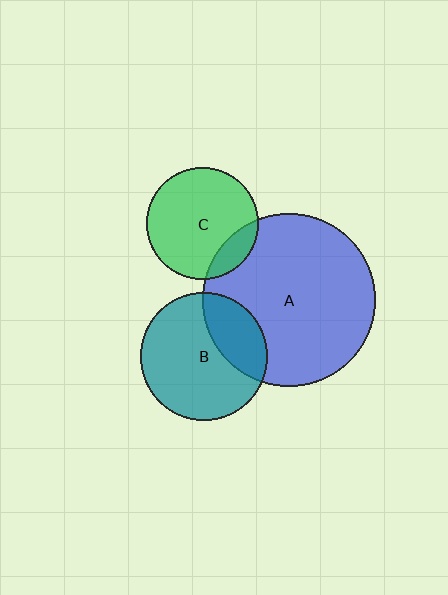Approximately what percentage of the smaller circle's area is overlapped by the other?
Approximately 30%.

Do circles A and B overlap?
Yes.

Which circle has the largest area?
Circle A (blue).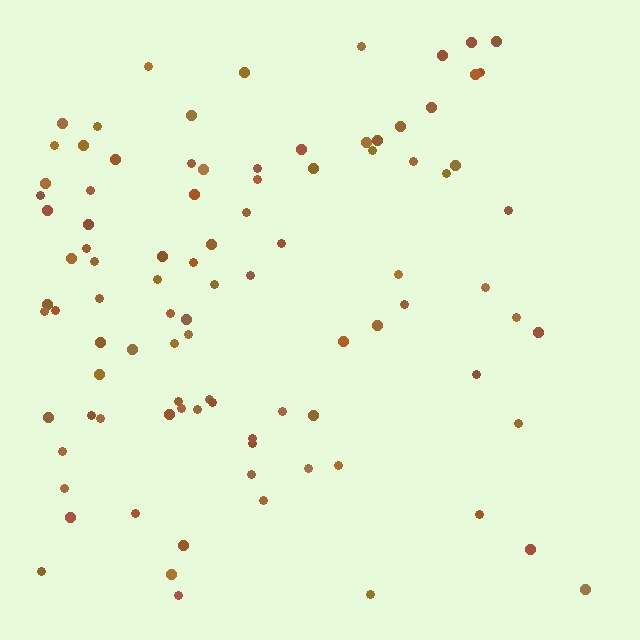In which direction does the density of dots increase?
From right to left, with the left side densest.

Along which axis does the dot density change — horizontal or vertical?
Horizontal.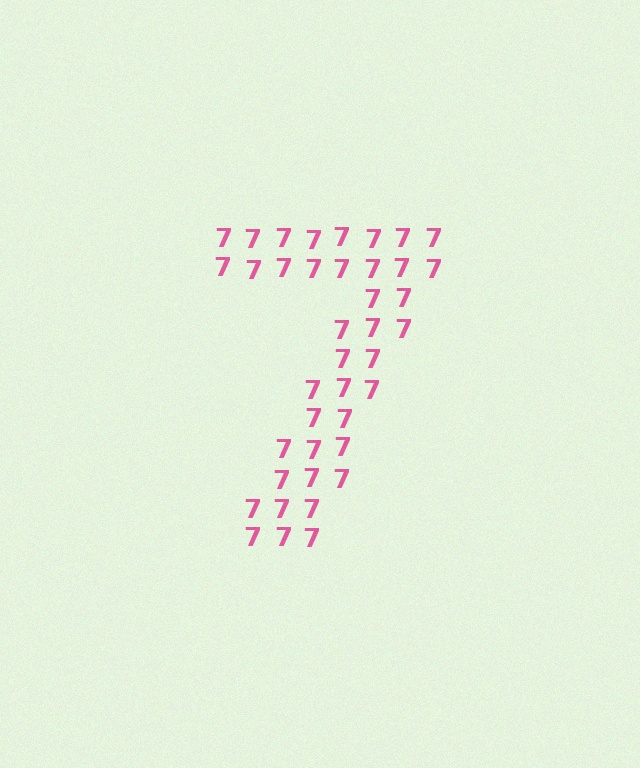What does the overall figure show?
The overall figure shows the digit 7.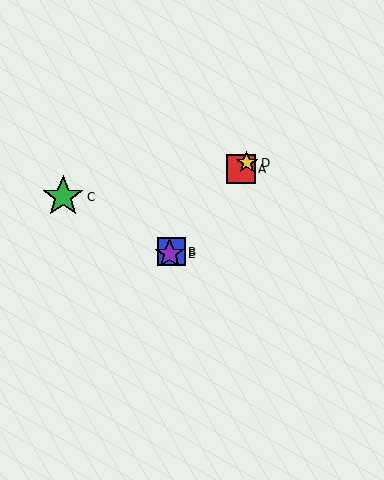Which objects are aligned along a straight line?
Objects A, B, D, E are aligned along a straight line.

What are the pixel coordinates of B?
Object B is at (171, 252).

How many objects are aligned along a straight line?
4 objects (A, B, D, E) are aligned along a straight line.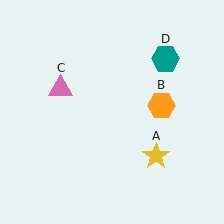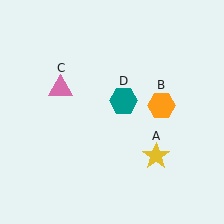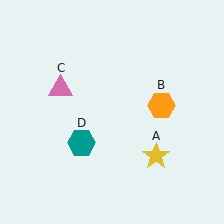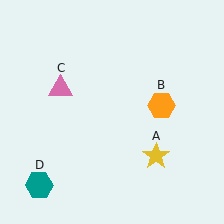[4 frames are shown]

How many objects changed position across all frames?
1 object changed position: teal hexagon (object D).